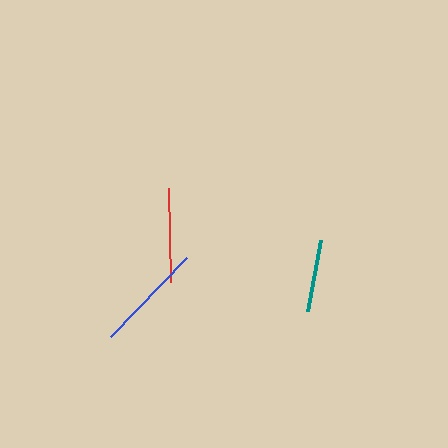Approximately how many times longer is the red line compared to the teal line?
The red line is approximately 1.3 times the length of the teal line.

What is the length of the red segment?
The red segment is approximately 94 pixels long.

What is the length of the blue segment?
The blue segment is approximately 110 pixels long.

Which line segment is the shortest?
The teal line is the shortest at approximately 72 pixels.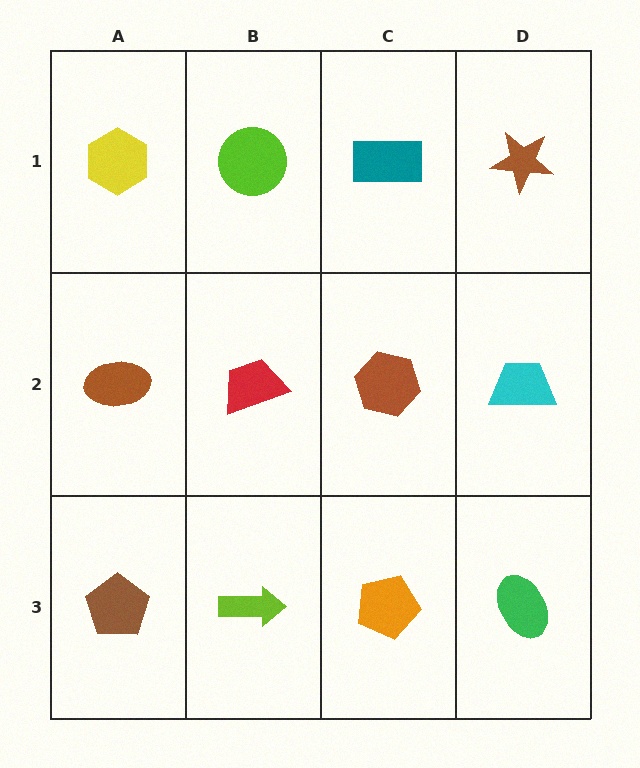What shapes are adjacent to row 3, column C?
A brown hexagon (row 2, column C), a lime arrow (row 3, column B), a green ellipse (row 3, column D).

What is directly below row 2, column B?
A lime arrow.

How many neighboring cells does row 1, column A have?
2.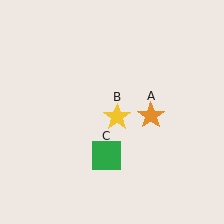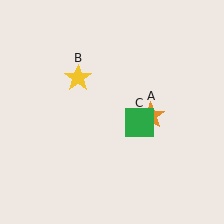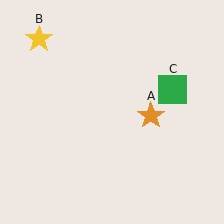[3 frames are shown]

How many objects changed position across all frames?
2 objects changed position: yellow star (object B), green square (object C).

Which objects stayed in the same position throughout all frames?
Orange star (object A) remained stationary.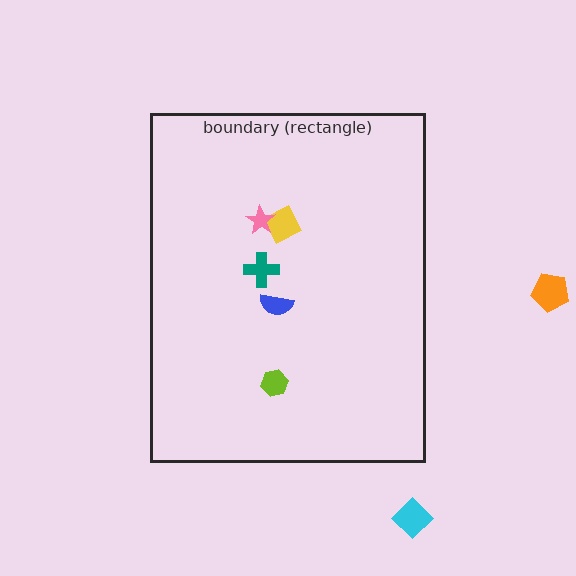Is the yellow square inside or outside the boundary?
Inside.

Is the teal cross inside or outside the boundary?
Inside.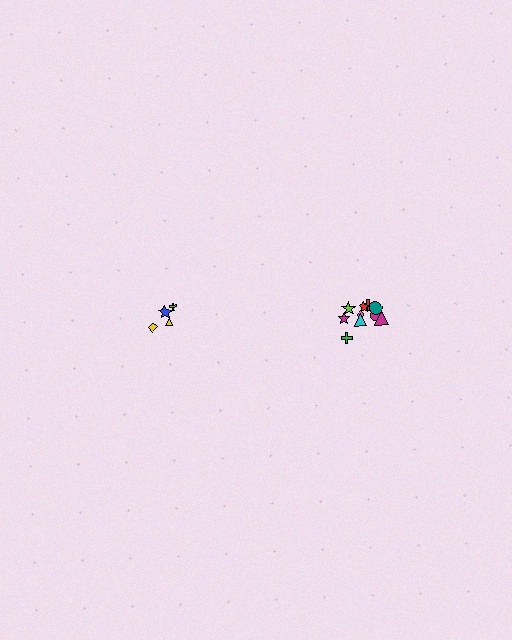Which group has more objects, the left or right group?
The right group.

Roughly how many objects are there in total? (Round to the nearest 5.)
Roughly 15 objects in total.